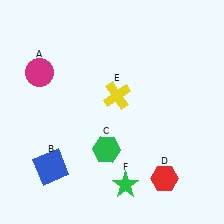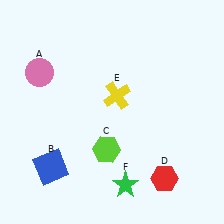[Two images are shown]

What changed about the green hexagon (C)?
In Image 1, C is green. In Image 2, it changed to lime.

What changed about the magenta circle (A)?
In Image 1, A is magenta. In Image 2, it changed to pink.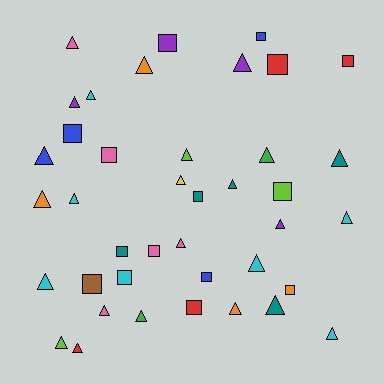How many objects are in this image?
There are 40 objects.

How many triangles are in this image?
There are 25 triangles.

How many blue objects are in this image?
There are 4 blue objects.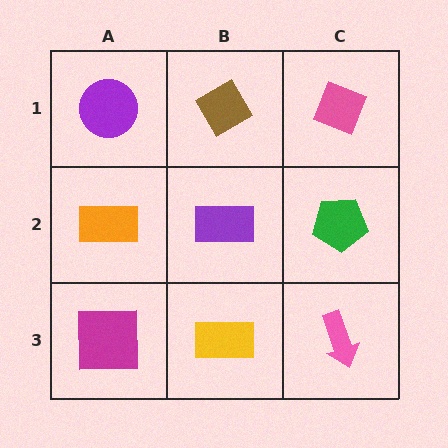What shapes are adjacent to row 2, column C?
A pink diamond (row 1, column C), a pink arrow (row 3, column C), a purple rectangle (row 2, column B).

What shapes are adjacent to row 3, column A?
An orange rectangle (row 2, column A), a yellow rectangle (row 3, column B).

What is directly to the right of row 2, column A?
A purple rectangle.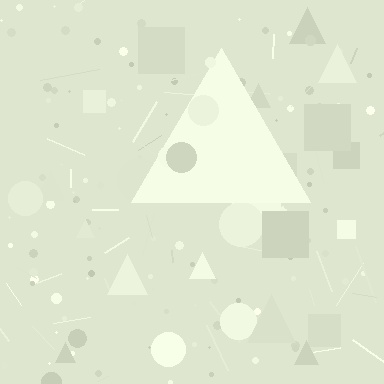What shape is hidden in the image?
A triangle is hidden in the image.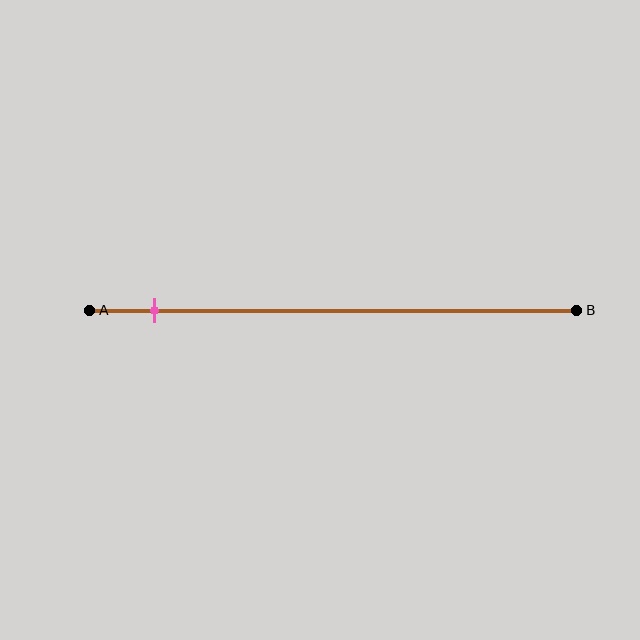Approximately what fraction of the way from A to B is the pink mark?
The pink mark is approximately 15% of the way from A to B.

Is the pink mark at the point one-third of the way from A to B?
No, the mark is at about 15% from A, not at the 33% one-third point.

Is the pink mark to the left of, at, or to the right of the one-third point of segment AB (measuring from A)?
The pink mark is to the left of the one-third point of segment AB.